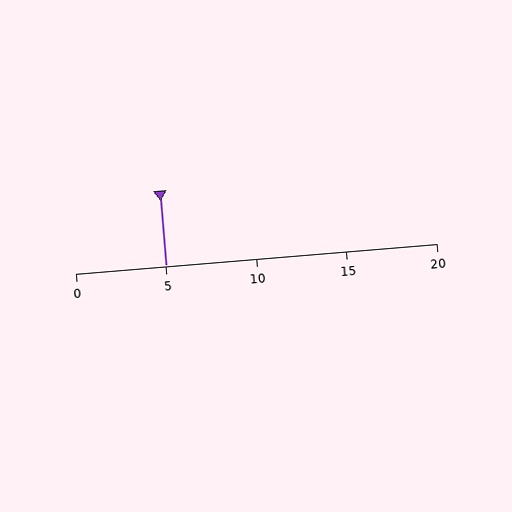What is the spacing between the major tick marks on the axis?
The major ticks are spaced 5 apart.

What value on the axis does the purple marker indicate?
The marker indicates approximately 5.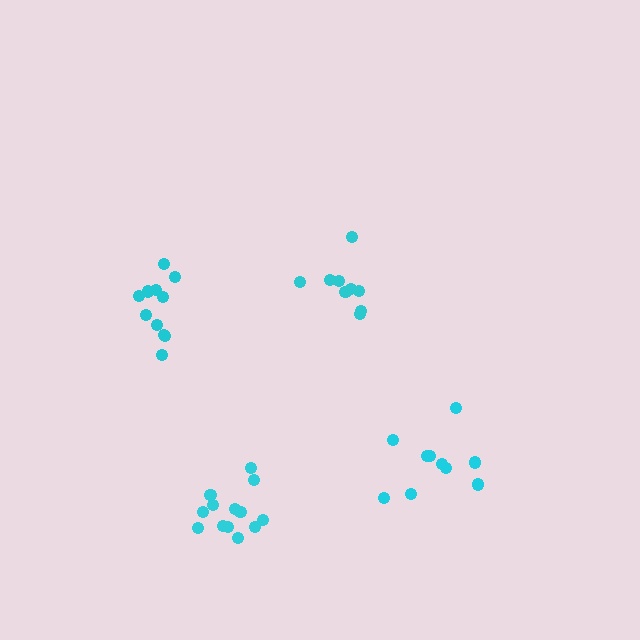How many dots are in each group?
Group 1: 9 dots, Group 2: 13 dots, Group 3: 11 dots, Group 4: 10 dots (43 total).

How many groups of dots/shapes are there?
There are 4 groups.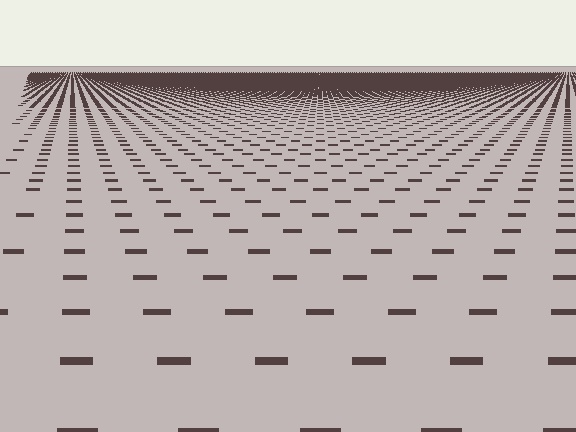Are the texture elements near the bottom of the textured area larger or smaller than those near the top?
Larger. Near the bottom, elements are closer to the viewer and appear at a bigger on-screen size.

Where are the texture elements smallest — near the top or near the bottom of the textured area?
Near the top.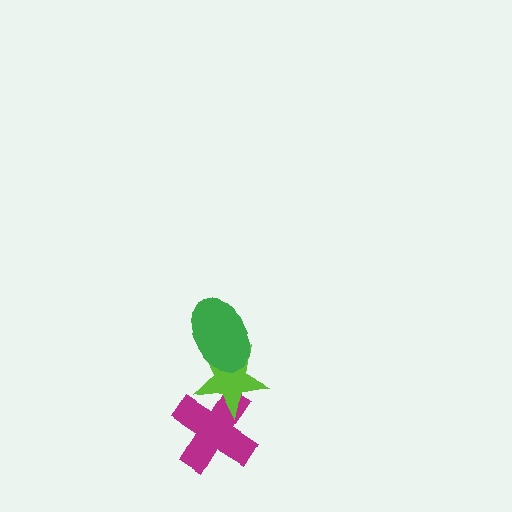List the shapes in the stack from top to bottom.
From top to bottom: the green ellipse, the lime star, the magenta cross.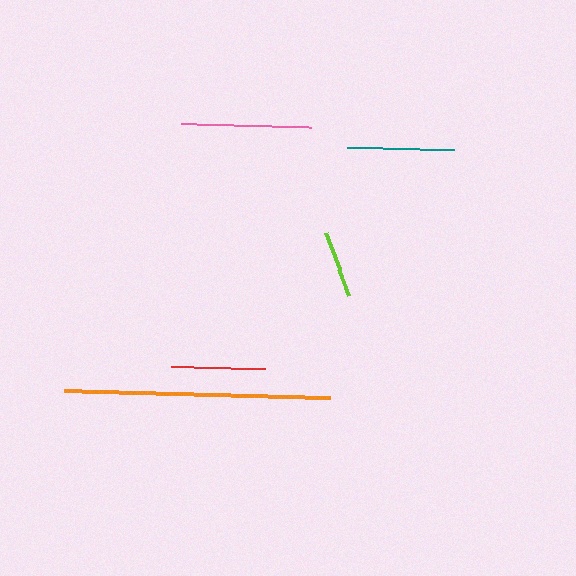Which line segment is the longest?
The orange line is the longest at approximately 266 pixels.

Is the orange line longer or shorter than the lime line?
The orange line is longer than the lime line.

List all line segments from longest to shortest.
From longest to shortest: orange, pink, teal, red, lime.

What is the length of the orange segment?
The orange segment is approximately 266 pixels long.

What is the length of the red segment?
The red segment is approximately 94 pixels long.